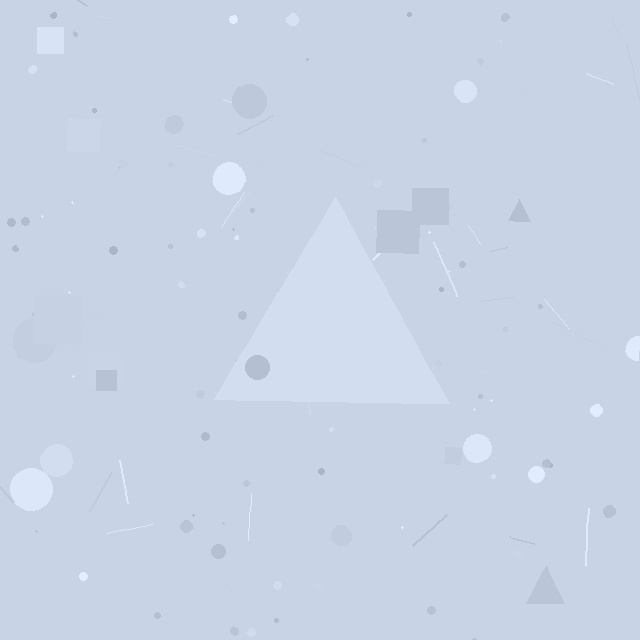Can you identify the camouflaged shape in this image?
The camouflaged shape is a triangle.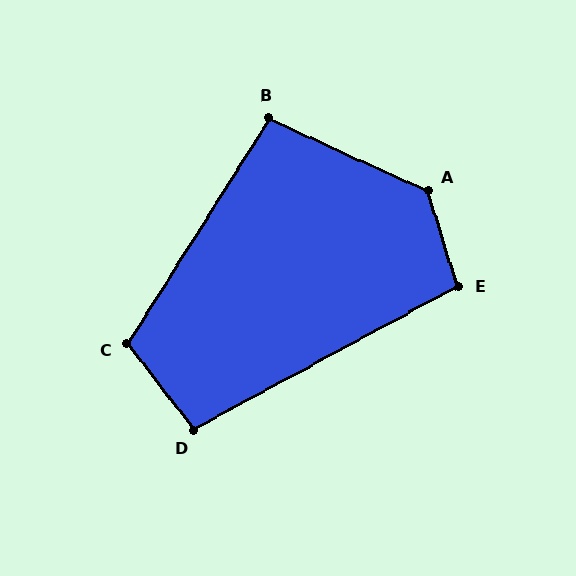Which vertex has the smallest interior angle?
B, at approximately 98 degrees.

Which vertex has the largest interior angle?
A, at approximately 132 degrees.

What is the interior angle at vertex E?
Approximately 101 degrees (obtuse).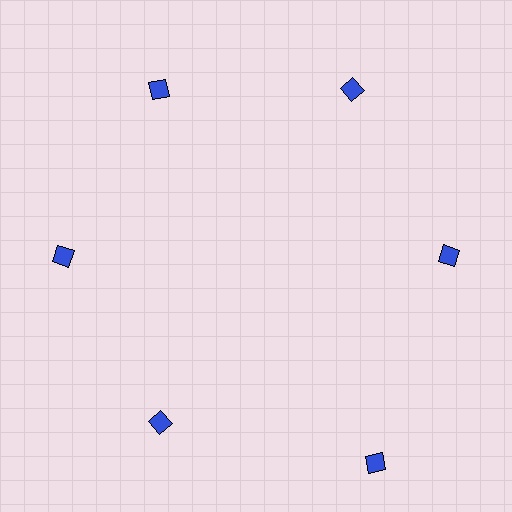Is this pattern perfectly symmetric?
No. The 6 blue diamonds are arranged in a ring, but one element near the 5 o'clock position is pushed outward from the center, breaking the 6-fold rotational symmetry.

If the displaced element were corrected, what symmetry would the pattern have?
It would have 6-fold rotational symmetry — the pattern would map onto itself every 60 degrees.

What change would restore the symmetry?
The symmetry would be restored by moving it inward, back onto the ring so that all 6 diamonds sit at equal angles and equal distance from the center.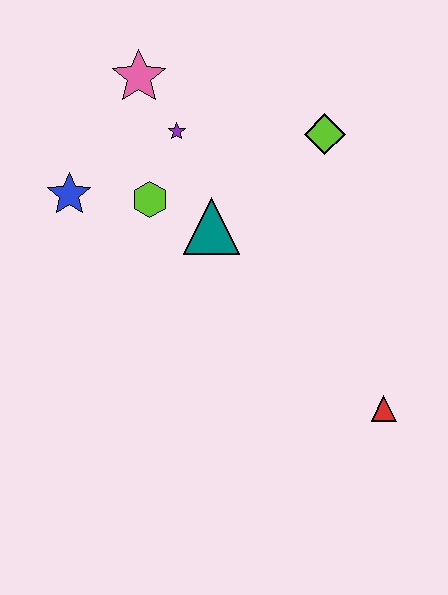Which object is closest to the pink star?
The purple star is closest to the pink star.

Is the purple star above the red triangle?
Yes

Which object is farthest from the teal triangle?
The red triangle is farthest from the teal triangle.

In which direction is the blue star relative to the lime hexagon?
The blue star is to the left of the lime hexagon.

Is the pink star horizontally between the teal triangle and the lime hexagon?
No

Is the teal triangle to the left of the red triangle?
Yes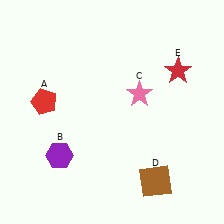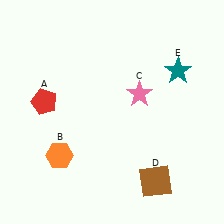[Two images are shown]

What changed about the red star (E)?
In Image 1, E is red. In Image 2, it changed to teal.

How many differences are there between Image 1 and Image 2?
There are 2 differences between the two images.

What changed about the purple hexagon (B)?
In Image 1, B is purple. In Image 2, it changed to orange.